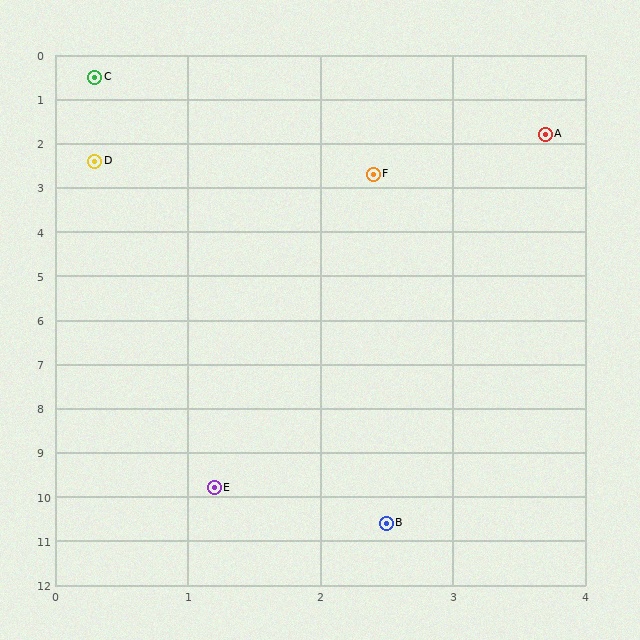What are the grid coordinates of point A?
Point A is at approximately (3.7, 1.8).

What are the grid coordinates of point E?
Point E is at approximately (1.2, 9.8).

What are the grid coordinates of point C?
Point C is at approximately (0.3, 0.5).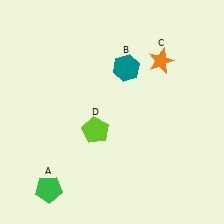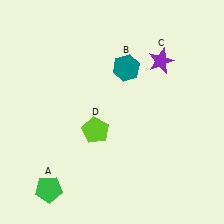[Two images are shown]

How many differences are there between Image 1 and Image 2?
There is 1 difference between the two images.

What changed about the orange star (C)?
In Image 1, C is orange. In Image 2, it changed to purple.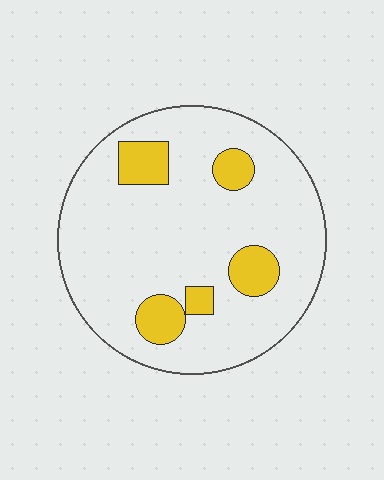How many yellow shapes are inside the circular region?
5.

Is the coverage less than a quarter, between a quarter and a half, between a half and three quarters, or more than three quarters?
Less than a quarter.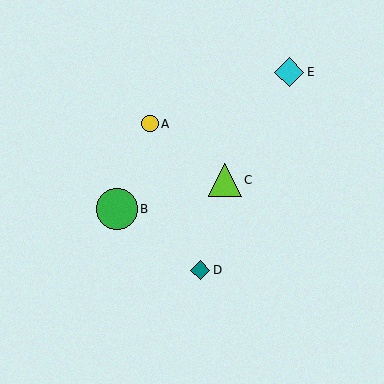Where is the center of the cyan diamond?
The center of the cyan diamond is at (289, 72).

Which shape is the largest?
The green circle (labeled B) is the largest.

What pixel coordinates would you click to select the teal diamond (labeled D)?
Click at (200, 270) to select the teal diamond D.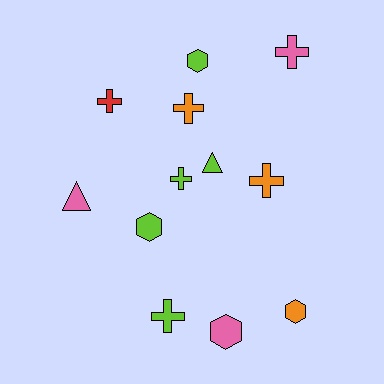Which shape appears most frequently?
Cross, with 6 objects.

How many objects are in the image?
There are 12 objects.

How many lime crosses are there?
There are 2 lime crosses.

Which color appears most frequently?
Lime, with 5 objects.